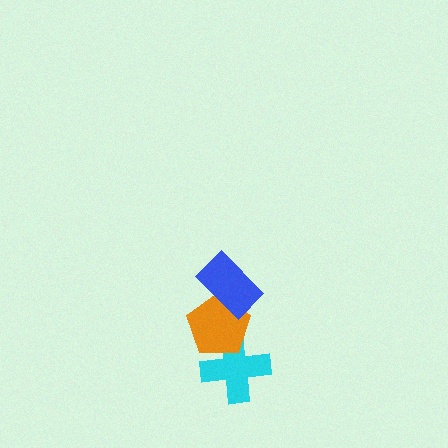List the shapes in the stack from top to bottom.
From top to bottom: the blue rectangle, the orange pentagon, the cyan cross.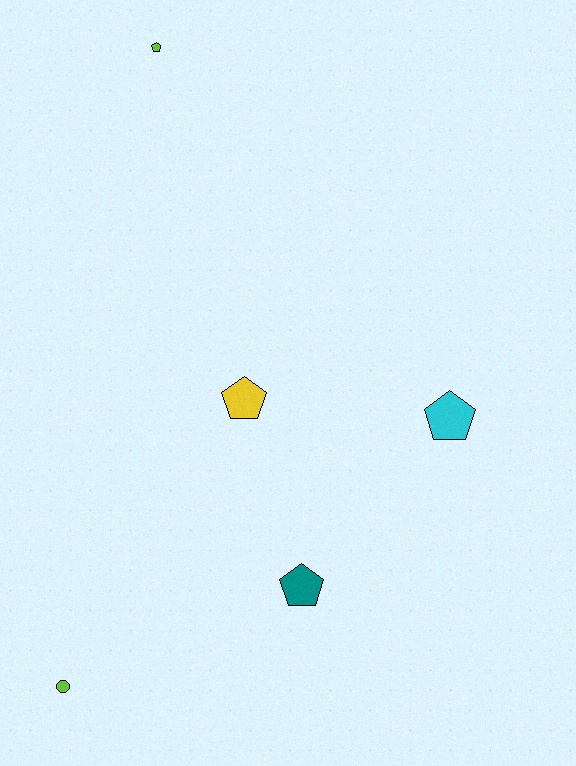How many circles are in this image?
There is 1 circle.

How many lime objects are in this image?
There are 2 lime objects.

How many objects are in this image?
There are 5 objects.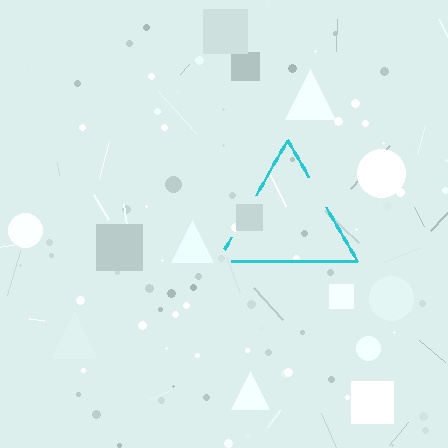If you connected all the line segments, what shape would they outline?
They would outline a triangle.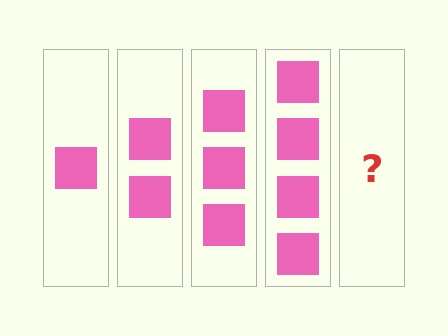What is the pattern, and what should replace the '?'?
The pattern is that each step adds one more square. The '?' should be 5 squares.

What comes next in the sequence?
The next element should be 5 squares.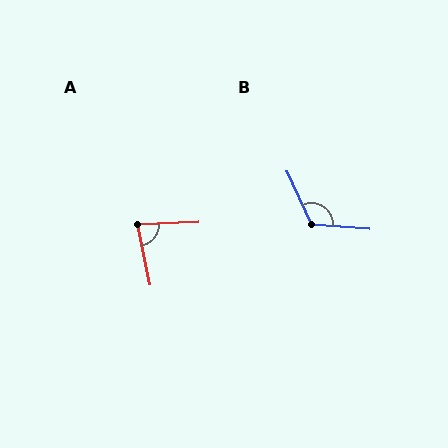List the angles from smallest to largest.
A (80°), B (119°).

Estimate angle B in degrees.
Approximately 119 degrees.